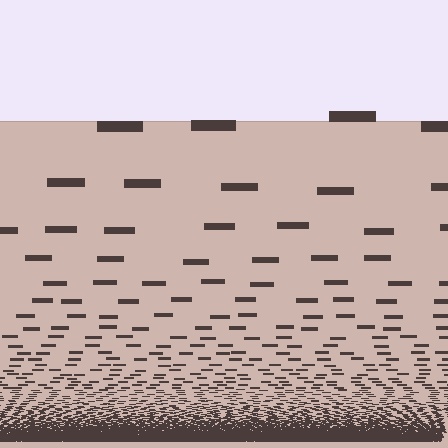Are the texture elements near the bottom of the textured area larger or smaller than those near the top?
Smaller. The gradient is inverted — elements near the bottom are smaller and denser.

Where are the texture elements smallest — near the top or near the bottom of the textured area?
Near the bottom.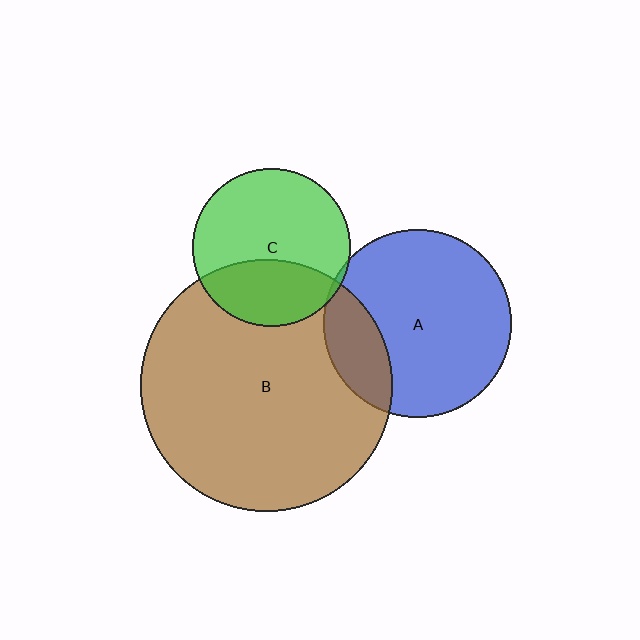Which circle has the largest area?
Circle B (brown).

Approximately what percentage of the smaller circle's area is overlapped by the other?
Approximately 35%.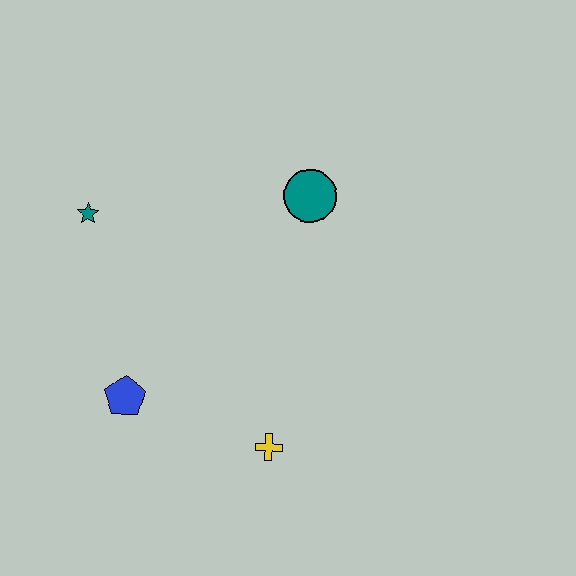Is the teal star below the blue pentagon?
No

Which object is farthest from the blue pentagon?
The teal circle is farthest from the blue pentagon.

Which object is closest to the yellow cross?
The blue pentagon is closest to the yellow cross.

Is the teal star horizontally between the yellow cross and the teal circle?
No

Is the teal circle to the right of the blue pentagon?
Yes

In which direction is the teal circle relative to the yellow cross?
The teal circle is above the yellow cross.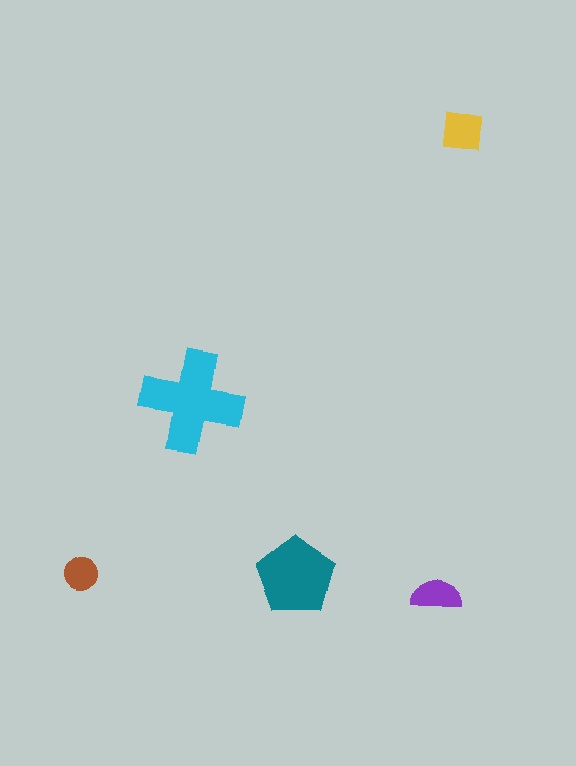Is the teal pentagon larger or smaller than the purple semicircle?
Larger.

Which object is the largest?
The cyan cross.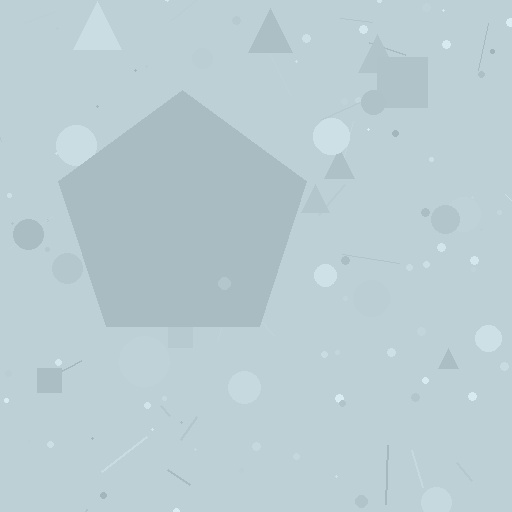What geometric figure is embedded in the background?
A pentagon is embedded in the background.